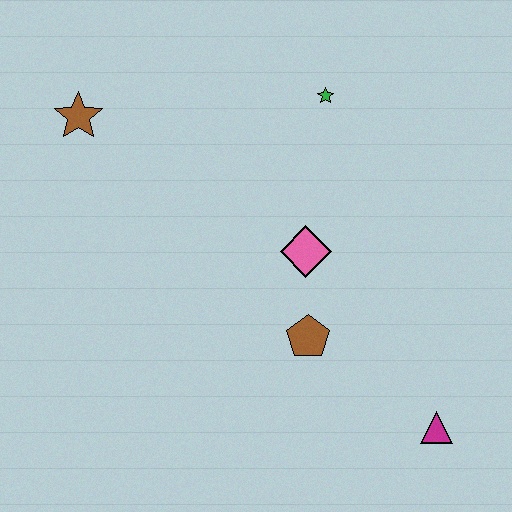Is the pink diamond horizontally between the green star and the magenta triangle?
No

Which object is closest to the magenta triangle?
The brown pentagon is closest to the magenta triangle.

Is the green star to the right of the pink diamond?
Yes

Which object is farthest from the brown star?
The magenta triangle is farthest from the brown star.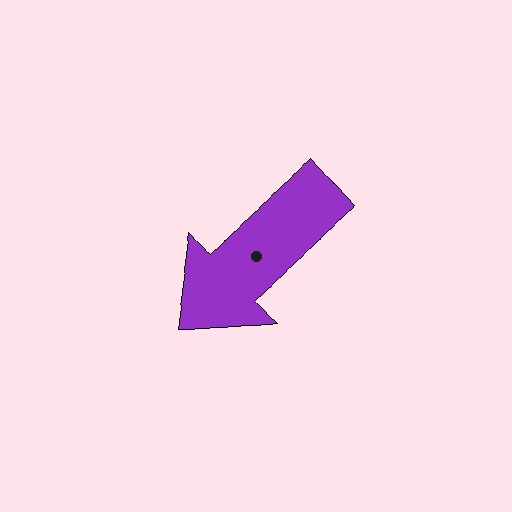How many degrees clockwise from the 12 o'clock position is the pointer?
Approximately 228 degrees.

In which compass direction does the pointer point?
Southwest.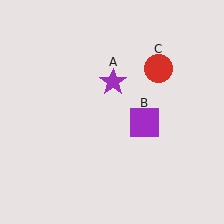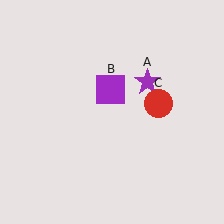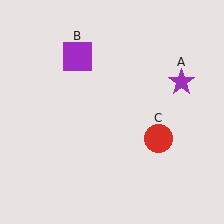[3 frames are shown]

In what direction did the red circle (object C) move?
The red circle (object C) moved down.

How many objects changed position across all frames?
3 objects changed position: purple star (object A), purple square (object B), red circle (object C).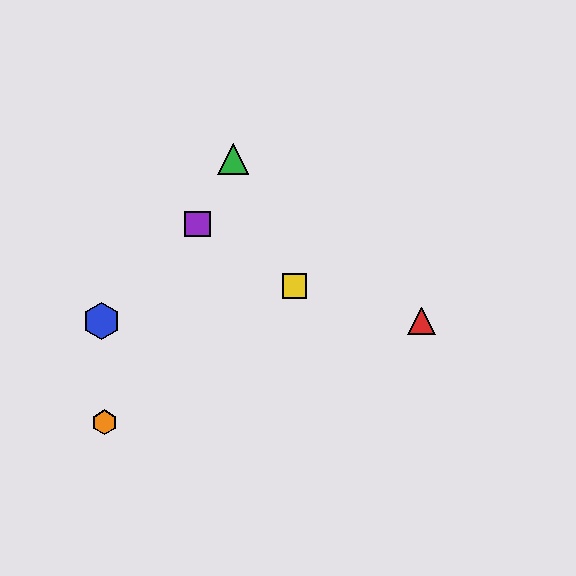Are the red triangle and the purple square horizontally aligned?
No, the red triangle is at y≈321 and the purple square is at y≈224.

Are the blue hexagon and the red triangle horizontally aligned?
Yes, both are at y≈321.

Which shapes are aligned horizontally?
The red triangle, the blue hexagon are aligned horizontally.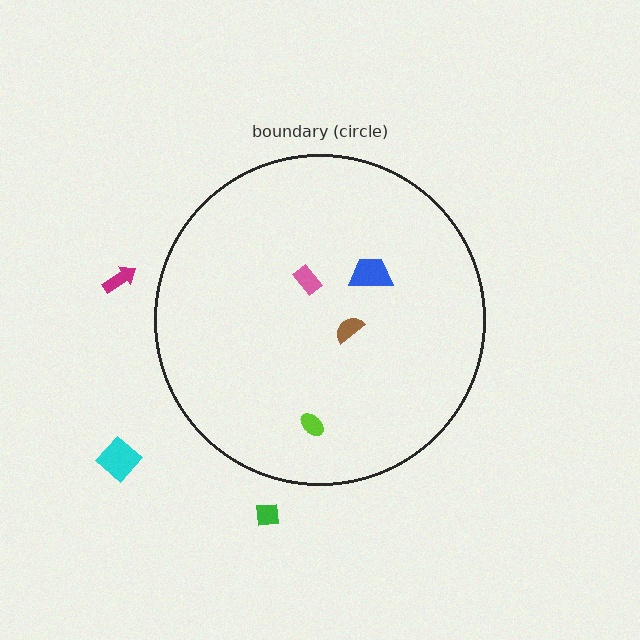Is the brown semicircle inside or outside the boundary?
Inside.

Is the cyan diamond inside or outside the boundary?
Outside.